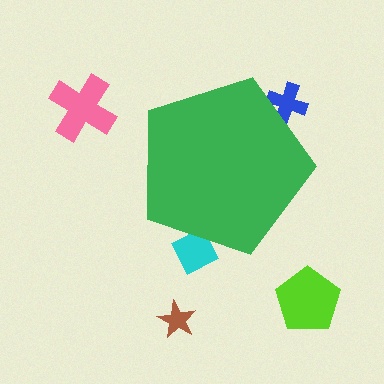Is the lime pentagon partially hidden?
No, the lime pentagon is fully visible.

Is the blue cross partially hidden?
Yes, the blue cross is partially hidden behind the green pentagon.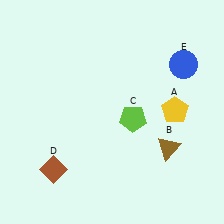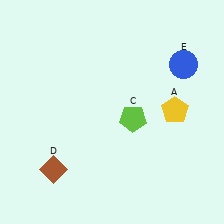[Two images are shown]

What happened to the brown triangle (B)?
The brown triangle (B) was removed in Image 2. It was in the bottom-right area of Image 1.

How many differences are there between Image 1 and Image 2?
There is 1 difference between the two images.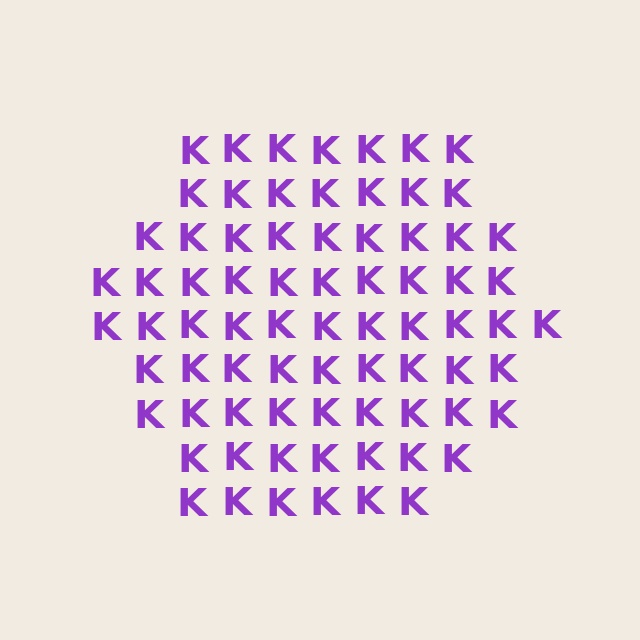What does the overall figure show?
The overall figure shows a hexagon.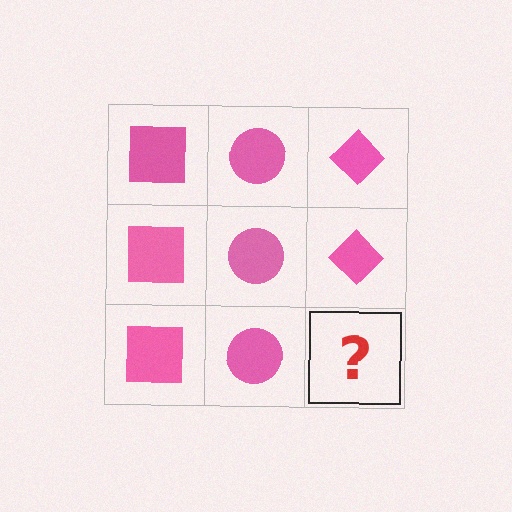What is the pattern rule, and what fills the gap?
The rule is that each column has a consistent shape. The gap should be filled with a pink diamond.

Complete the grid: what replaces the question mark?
The question mark should be replaced with a pink diamond.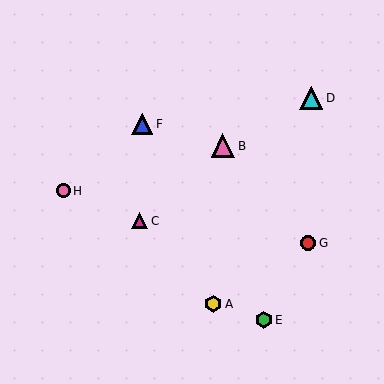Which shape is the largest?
The pink triangle (labeled B) is the largest.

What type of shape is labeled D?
Shape D is a cyan triangle.